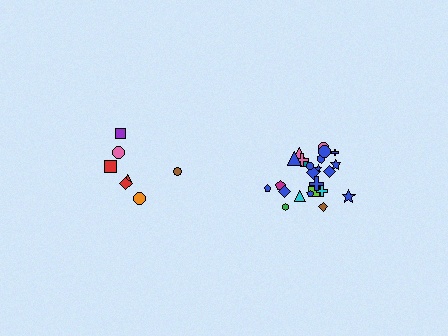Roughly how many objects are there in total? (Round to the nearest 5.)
Roughly 30 objects in total.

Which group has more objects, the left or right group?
The right group.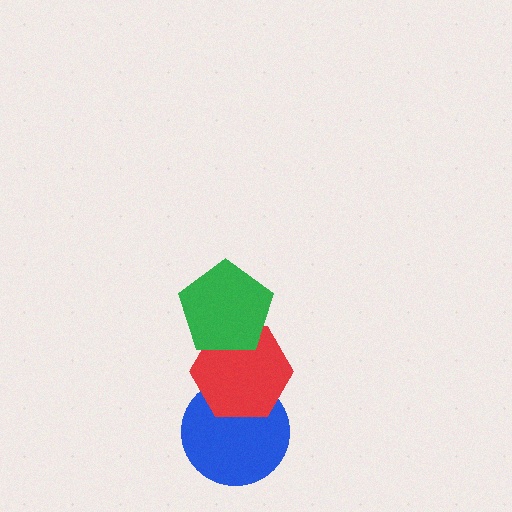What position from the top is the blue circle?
The blue circle is 3rd from the top.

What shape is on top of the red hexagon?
The green pentagon is on top of the red hexagon.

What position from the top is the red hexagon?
The red hexagon is 2nd from the top.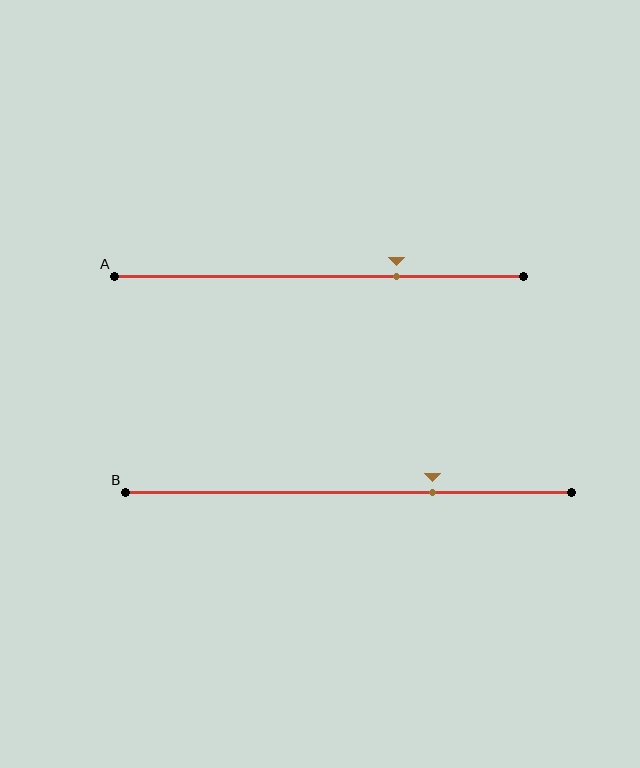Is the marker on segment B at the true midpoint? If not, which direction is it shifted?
No, the marker on segment B is shifted to the right by about 19% of the segment length.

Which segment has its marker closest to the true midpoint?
Segment B has its marker closest to the true midpoint.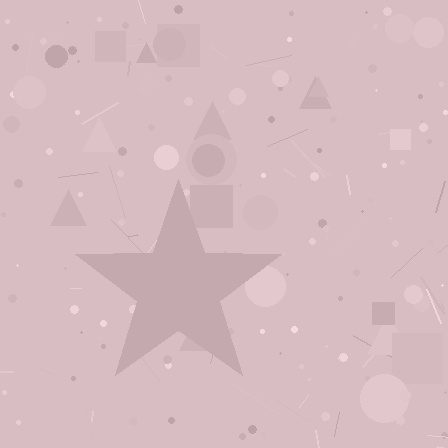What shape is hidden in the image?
A star is hidden in the image.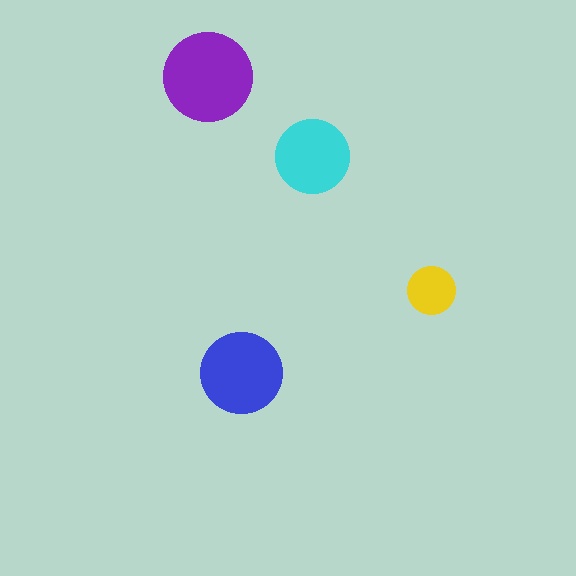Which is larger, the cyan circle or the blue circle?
The blue one.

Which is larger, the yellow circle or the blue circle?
The blue one.